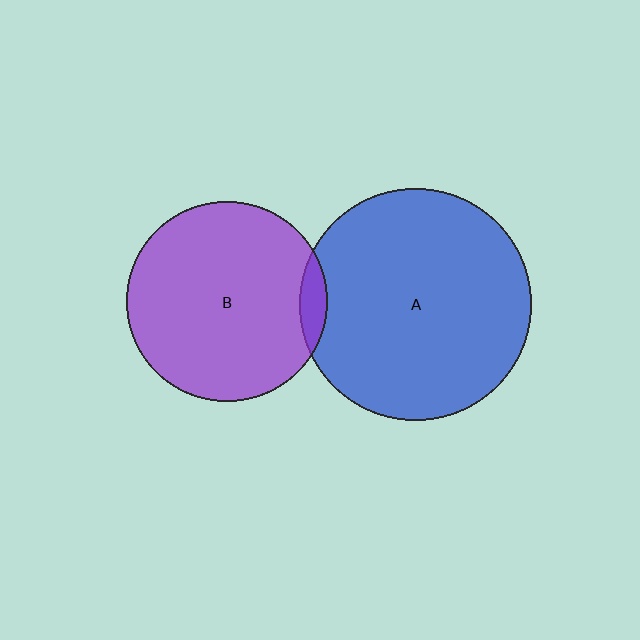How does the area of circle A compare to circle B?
Approximately 1.3 times.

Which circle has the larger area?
Circle A (blue).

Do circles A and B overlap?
Yes.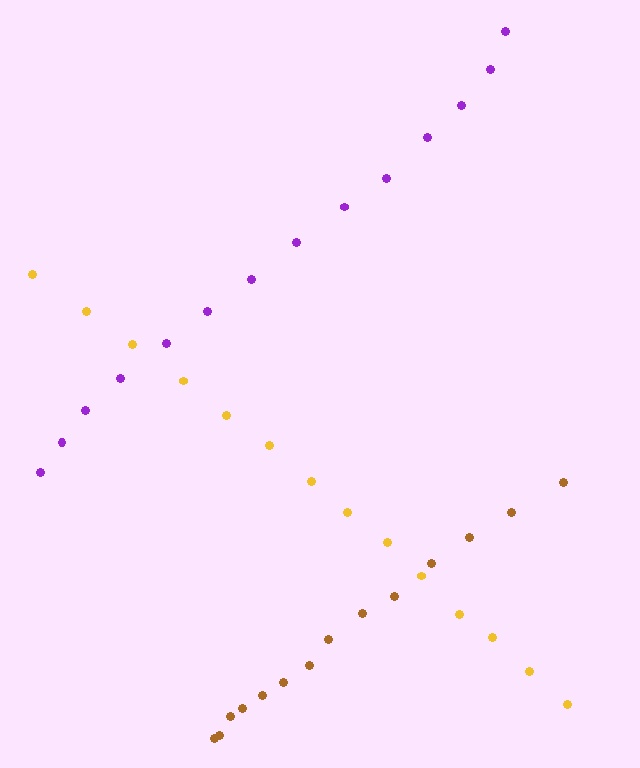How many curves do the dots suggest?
There are 3 distinct paths.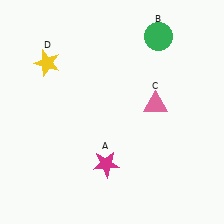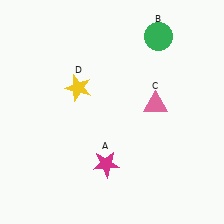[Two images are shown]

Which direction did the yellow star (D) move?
The yellow star (D) moved right.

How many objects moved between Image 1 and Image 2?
1 object moved between the two images.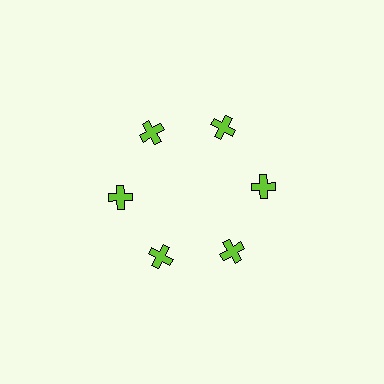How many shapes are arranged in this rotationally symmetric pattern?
There are 6 shapes, arranged in 6 groups of 1.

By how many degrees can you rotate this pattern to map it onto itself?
The pattern maps onto itself every 60 degrees of rotation.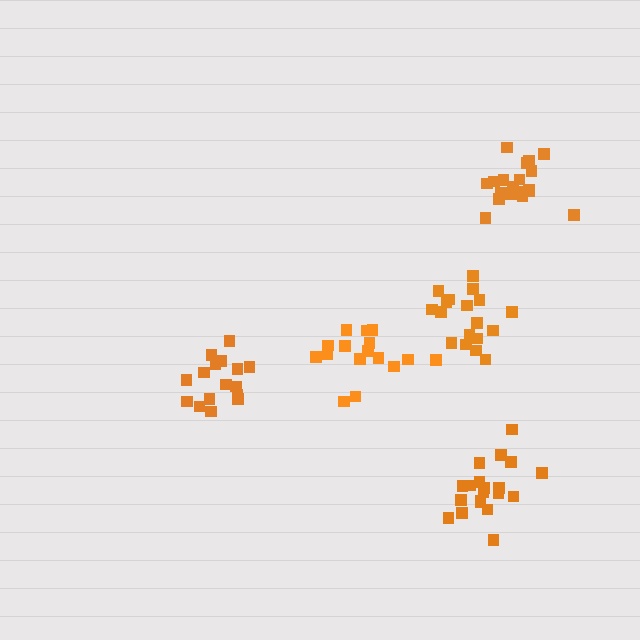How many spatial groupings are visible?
There are 5 spatial groupings.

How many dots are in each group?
Group 1: 19 dots, Group 2: 16 dots, Group 3: 18 dots, Group 4: 16 dots, Group 5: 20 dots (89 total).